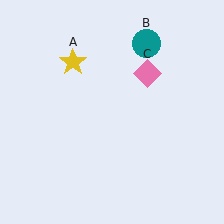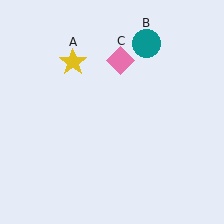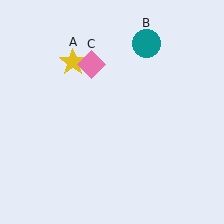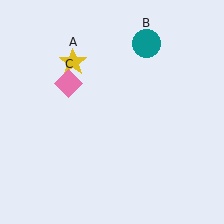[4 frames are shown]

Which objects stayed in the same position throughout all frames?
Yellow star (object A) and teal circle (object B) remained stationary.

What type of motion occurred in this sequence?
The pink diamond (object C) rotated counterclockwise around the center of the scene.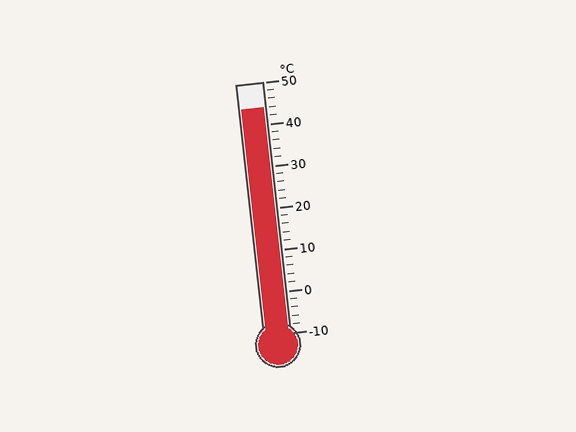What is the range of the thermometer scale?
The thermometer scale ranges from -10°C to 50°C.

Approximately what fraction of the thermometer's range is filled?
The thermometer is filled to approximately 90% of its range.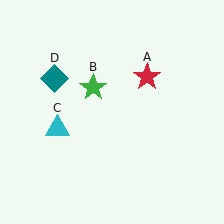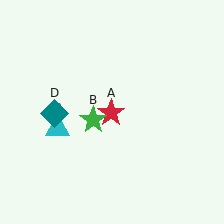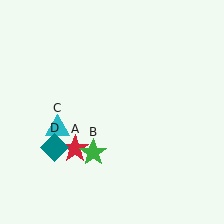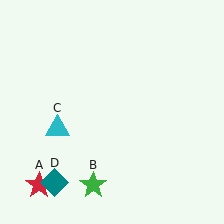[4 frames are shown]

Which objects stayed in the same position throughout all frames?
Cyan triangle (object C) remained stationary.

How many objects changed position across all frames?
3 objects changed position: red star (object A), green star (object B), teal diamond (object D).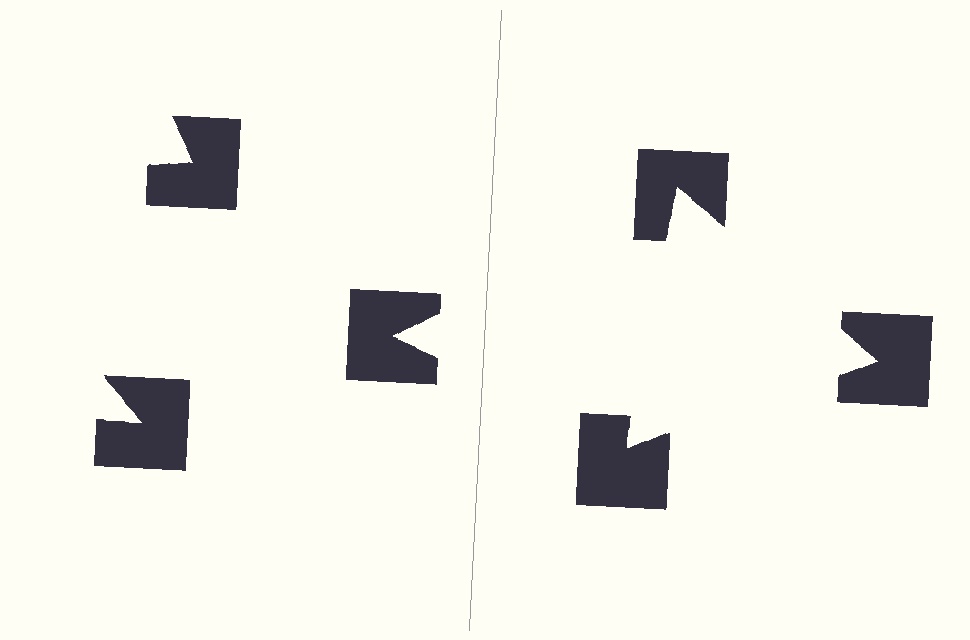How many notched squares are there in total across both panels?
6 — 3 on each side.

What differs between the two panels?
The notched squares are positioned identically on both sides; only the wedge orientations differ. On the right they align to a triangle; on the left they are misaligned.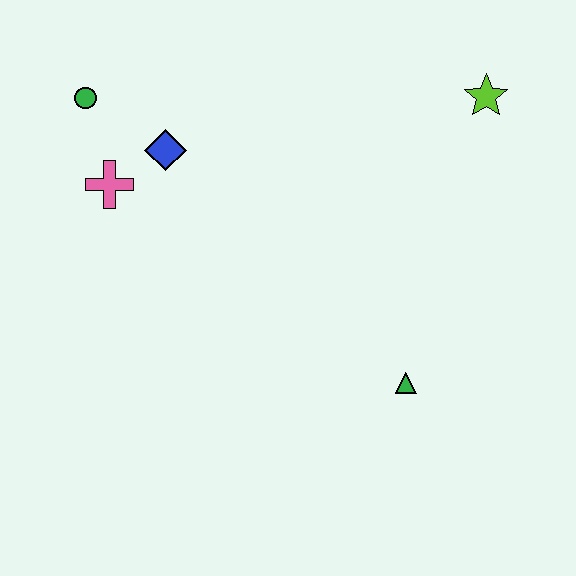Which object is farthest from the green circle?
The green triangle is farthest from the green circle.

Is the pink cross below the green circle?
Yes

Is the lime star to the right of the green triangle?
Yes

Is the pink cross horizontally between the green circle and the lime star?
Yes